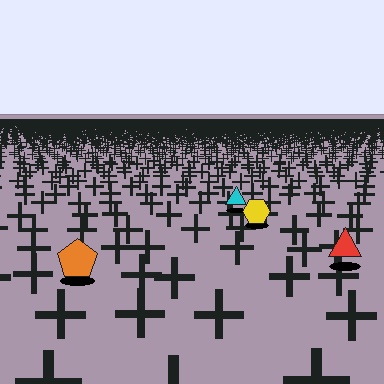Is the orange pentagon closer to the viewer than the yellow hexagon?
Yes. The orange pentagon is closer — you can tell from the texture gradient: the ground texture is coarser near it.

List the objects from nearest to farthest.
From nearest to farthest: the orange pentagon, the red triangle, the yellow hexagon, the cyan triangle.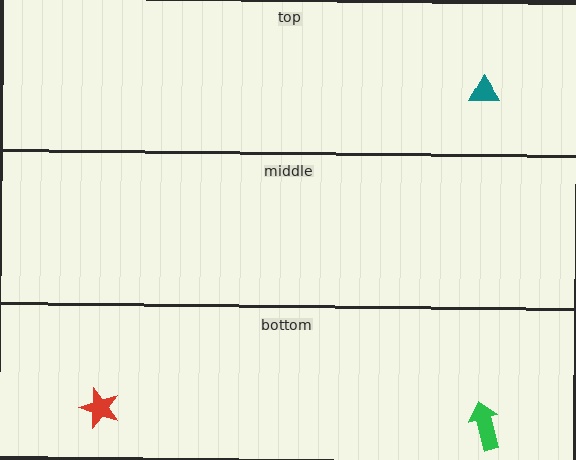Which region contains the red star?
The bottom region.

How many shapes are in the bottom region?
2.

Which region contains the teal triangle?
The top region.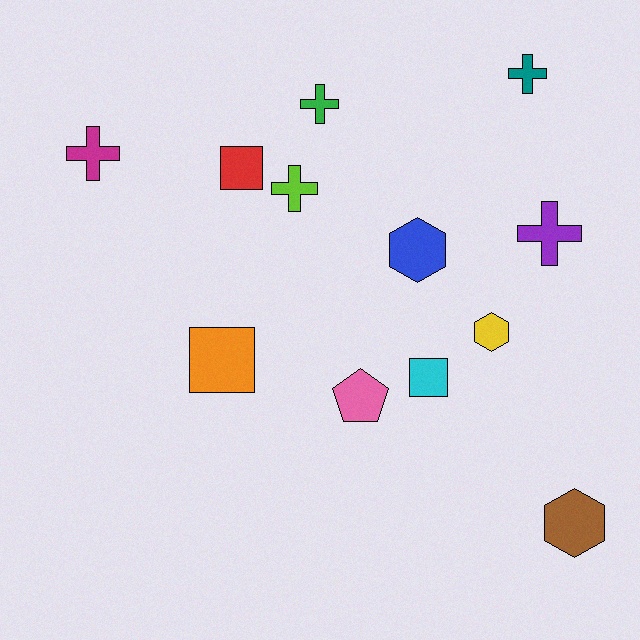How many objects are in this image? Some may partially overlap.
There are 12 objects.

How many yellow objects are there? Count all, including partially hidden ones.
There is 1 yellow object.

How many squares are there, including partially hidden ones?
There are 3 squares.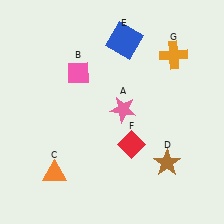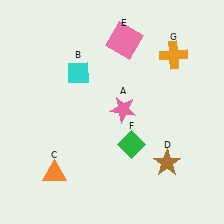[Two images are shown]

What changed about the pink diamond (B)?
In Image 1, B is pink. In Image 2, it changed to cyan.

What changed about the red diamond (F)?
In Image 1, F is red. In Image 2, it changed to green.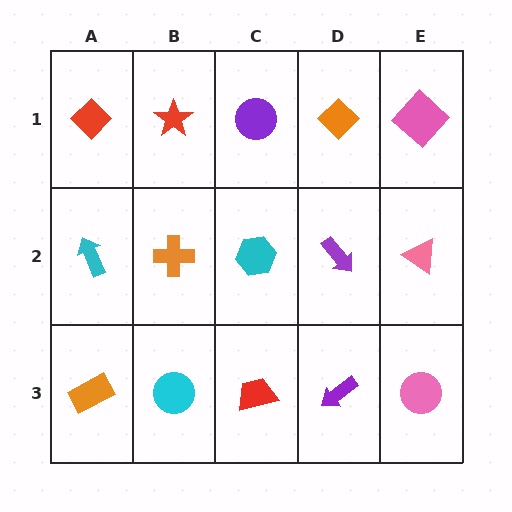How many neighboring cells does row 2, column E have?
3.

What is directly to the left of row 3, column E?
A purple arrow.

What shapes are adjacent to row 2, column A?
A red diamond (row 1, column A), an orange rectangle (row 3, column A), an orange cross (row 2, column B).